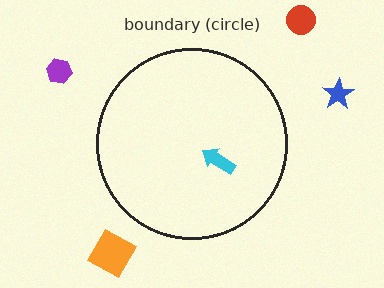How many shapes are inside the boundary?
1 inside, 4 outside.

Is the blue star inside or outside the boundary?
Outside.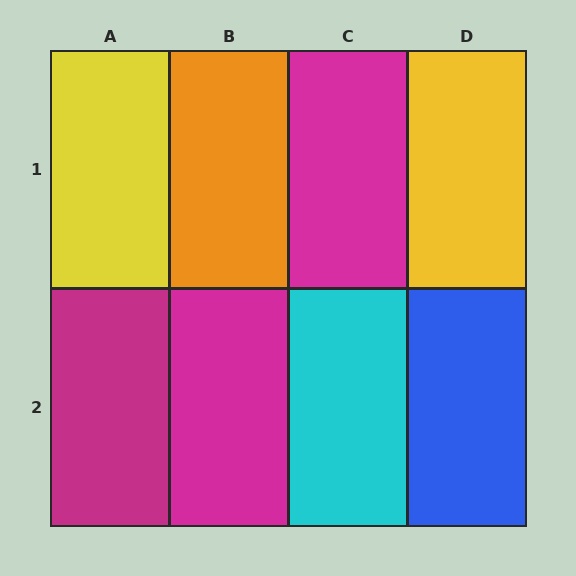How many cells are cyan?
1 cell is cyan.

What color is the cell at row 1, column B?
Orange.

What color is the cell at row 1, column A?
Yellow.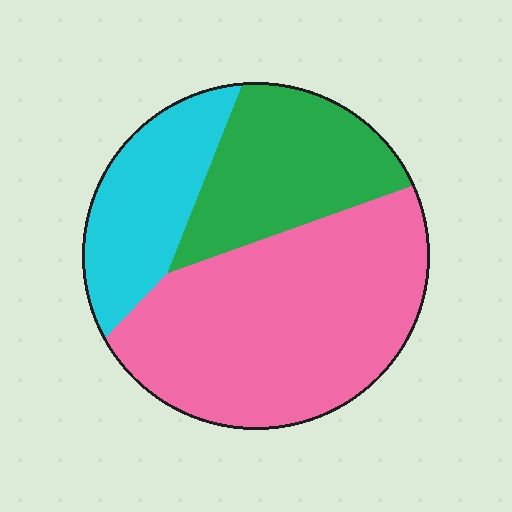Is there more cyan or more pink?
Pink.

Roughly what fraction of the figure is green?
Green takes up about one quarter (1/4) of the figure.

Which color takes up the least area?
Cyan, at roughly 20%.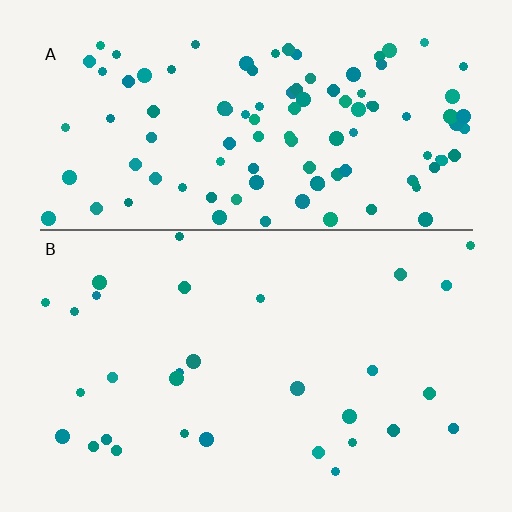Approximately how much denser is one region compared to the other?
Approximately 3.6× — region A over region B.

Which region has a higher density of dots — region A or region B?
A (the top).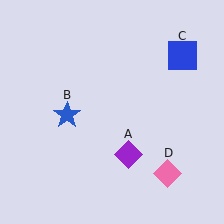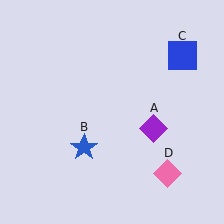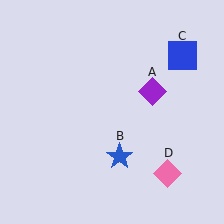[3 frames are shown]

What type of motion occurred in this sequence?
The purple diamond (object A), blue star (object B) rotated counterclockwise around the center of the scene.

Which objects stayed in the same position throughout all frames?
Blue square (object C) and pink diamond (object D) remained stationary.